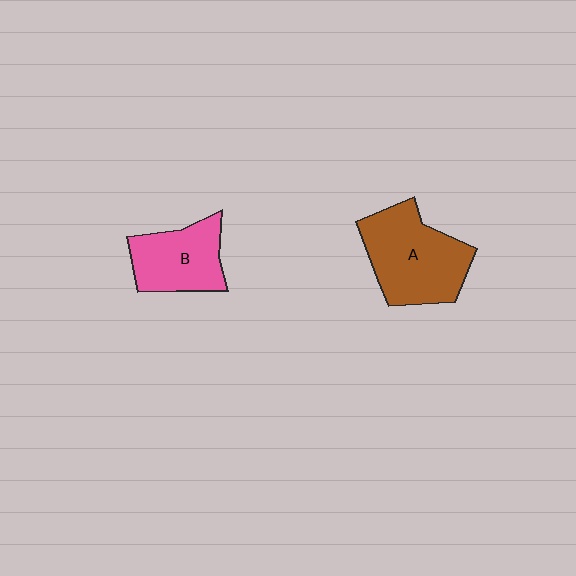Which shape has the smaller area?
Shape B (pink).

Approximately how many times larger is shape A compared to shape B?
Approximately 1.4 times.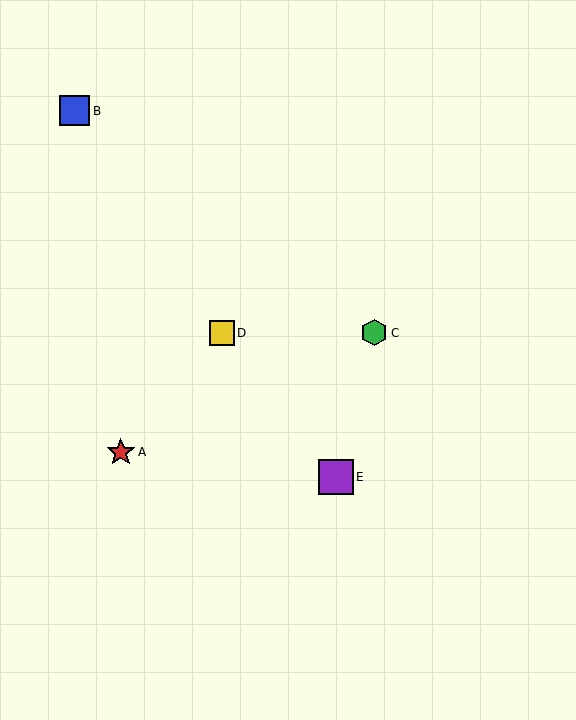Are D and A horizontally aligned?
No, D is at y≈333 and A is at y≈452.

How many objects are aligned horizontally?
2 objects (C, D) are aligned horizontally.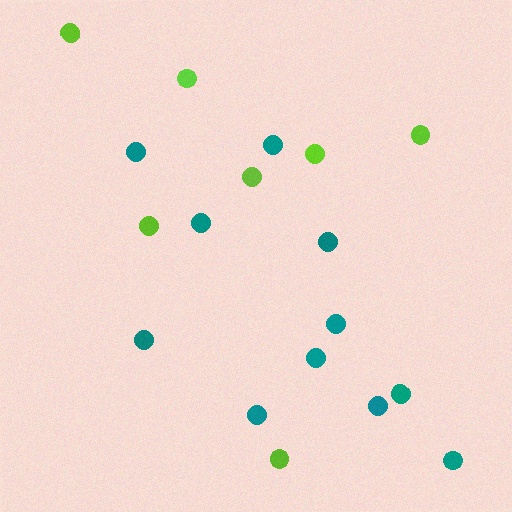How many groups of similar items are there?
There are 2 groups: one group of lime circles (7) and one group of teal circles (11).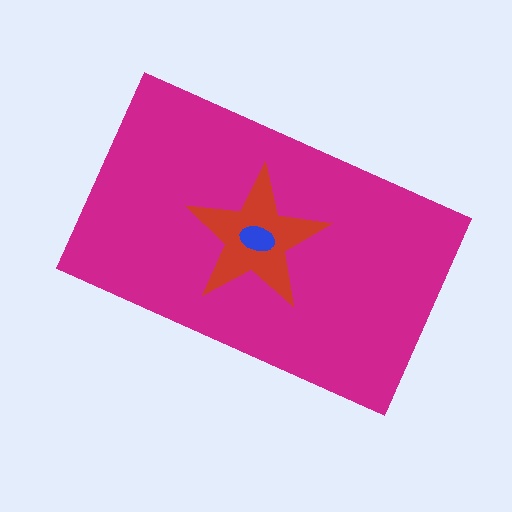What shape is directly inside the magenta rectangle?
The red star.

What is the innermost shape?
The blue ellipse.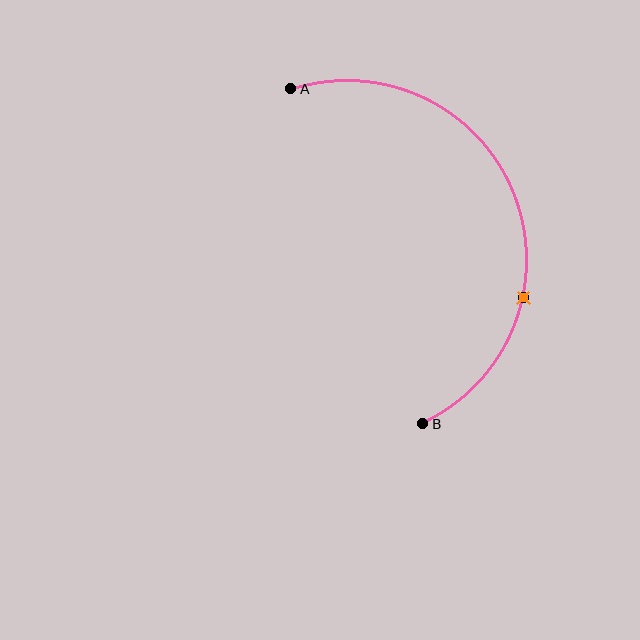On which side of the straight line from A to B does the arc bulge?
The arc bulges to the right of the straight line connecting A and B.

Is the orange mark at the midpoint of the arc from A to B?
No. The orange mark lies on the arc but is closer to endpoint B. The arc midpoint would be at the point on the curve equidistant along the arc from both A and B.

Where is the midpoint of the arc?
The arc midpoint is the point on the curve farthest from the straight line joining A and B. It sits to the right of that line.